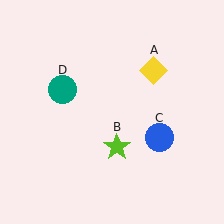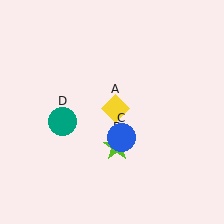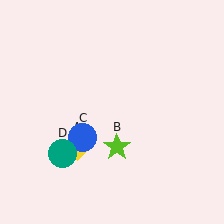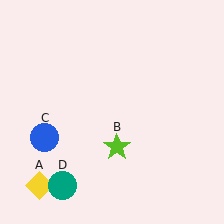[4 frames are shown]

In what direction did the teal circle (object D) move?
The teal circle (object D) moved down.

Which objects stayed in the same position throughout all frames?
Lime star (object B) remained stationary.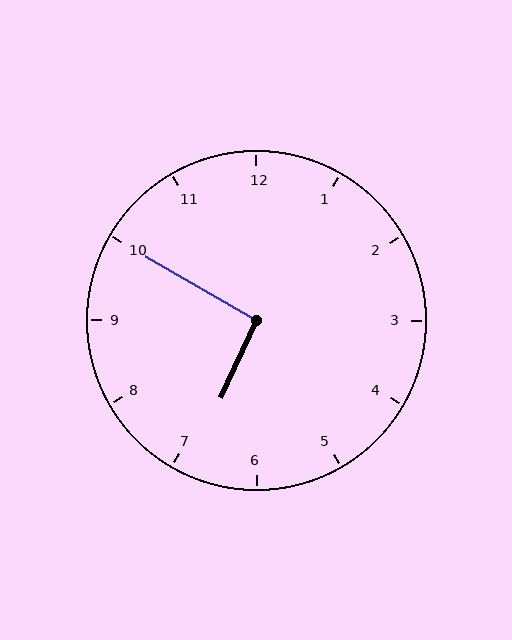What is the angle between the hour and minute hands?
Approximately 95 degrees.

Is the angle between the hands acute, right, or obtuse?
It is right.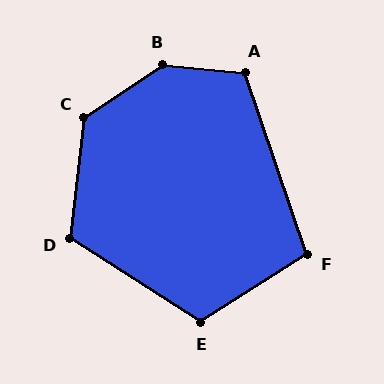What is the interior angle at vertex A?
Approximately 114 degrees (obtuse).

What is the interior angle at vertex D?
Approximately 116 degrees (obtuse).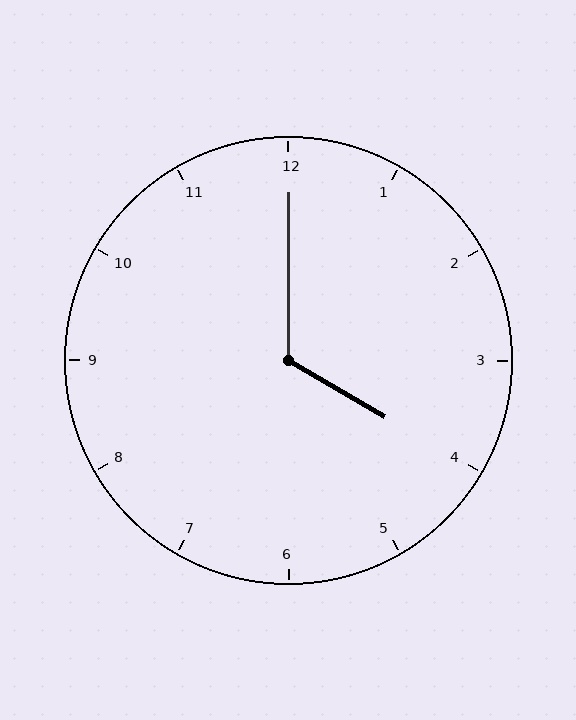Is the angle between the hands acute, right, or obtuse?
It is obtuse.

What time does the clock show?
4:00.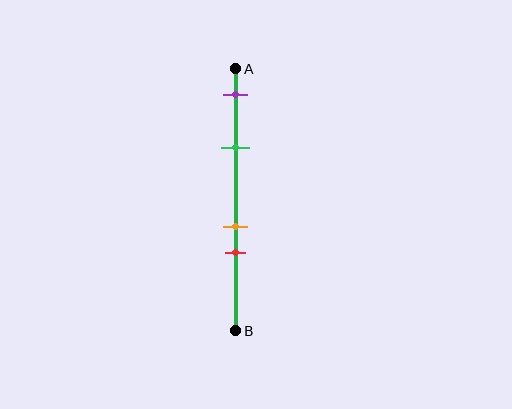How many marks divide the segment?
There are 4 marks dividing the segment.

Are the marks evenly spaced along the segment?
No, the marks are not evenly spaced.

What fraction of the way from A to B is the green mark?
The green mark is approximately 30% (0.3) of the way from A to B.